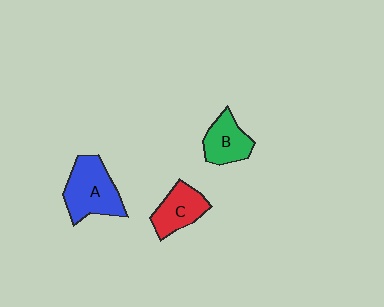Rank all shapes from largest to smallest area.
From largest to smallest: A (blue), C (red), B (green).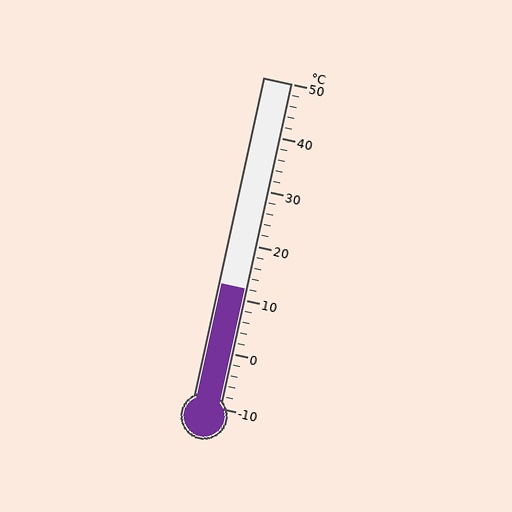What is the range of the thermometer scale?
The thermometer scale ranges from -10°C to 50°C.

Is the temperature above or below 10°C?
The temperature is above 10°C.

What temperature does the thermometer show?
The thermometer shows approximately 12°C.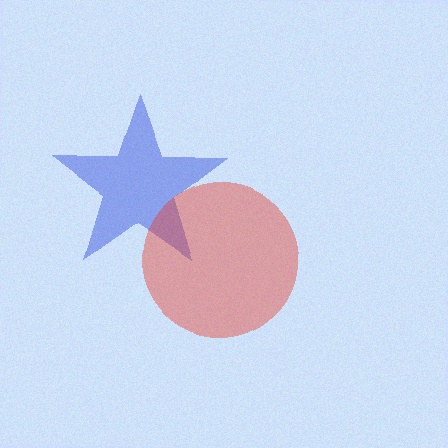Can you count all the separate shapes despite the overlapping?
Yes, there are 2 separate shapes.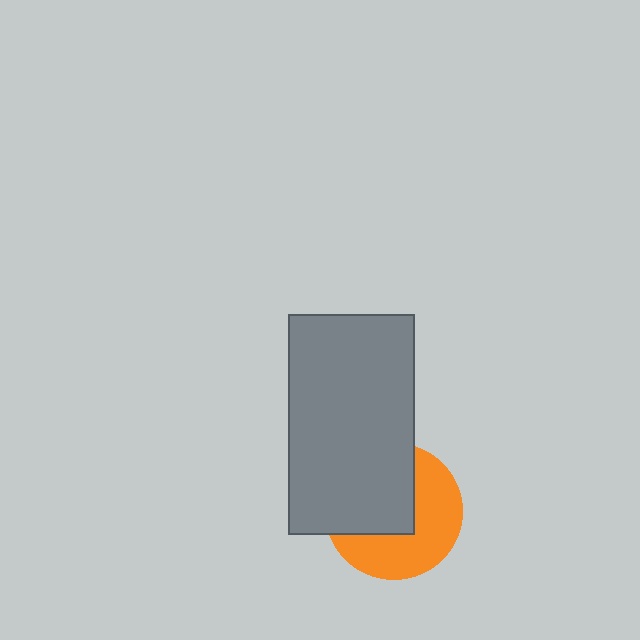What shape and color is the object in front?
The object in front is a gray rectangle.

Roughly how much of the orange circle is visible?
About half of it is visible (roughly 51%).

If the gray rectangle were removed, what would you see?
You would see the complete orange circle.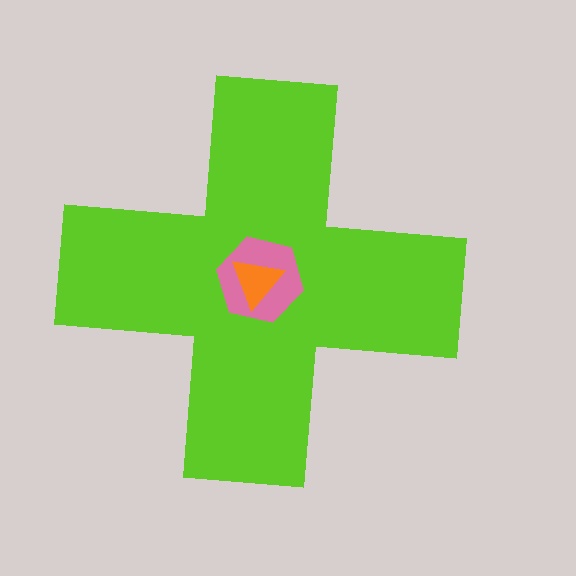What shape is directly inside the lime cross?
The pink hexagon.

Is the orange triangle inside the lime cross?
Yes.